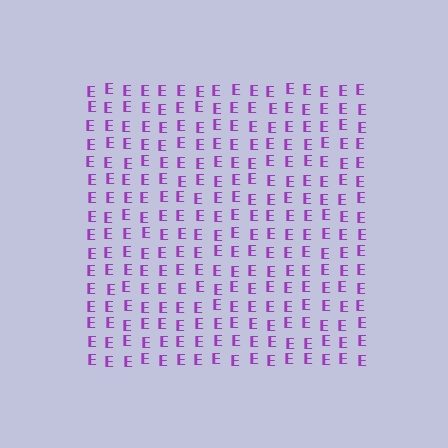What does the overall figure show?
The overall figure shows a square.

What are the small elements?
The small elements are letter E's.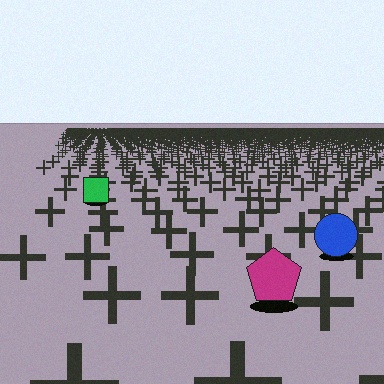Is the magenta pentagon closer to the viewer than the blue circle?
Yes. The magenta pentagon is closer — you can tell from the texture gradient: the ground texture is coarser near it.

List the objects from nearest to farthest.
From nearest to farthest: the magenta pentagon, the blue circle, the green square.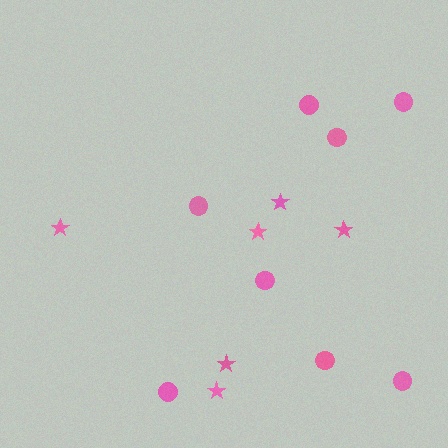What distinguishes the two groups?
There are 2 groups: one group of stars (6) and one group of circles (8).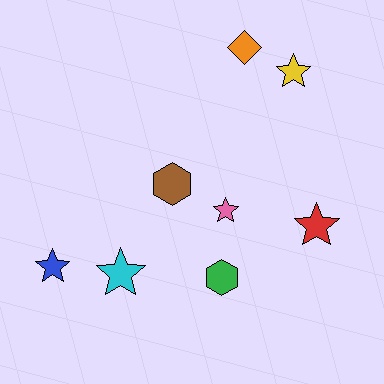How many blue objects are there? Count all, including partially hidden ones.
There is 1 blue object.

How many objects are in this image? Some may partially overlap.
There are 8 objects.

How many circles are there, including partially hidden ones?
There are no circles.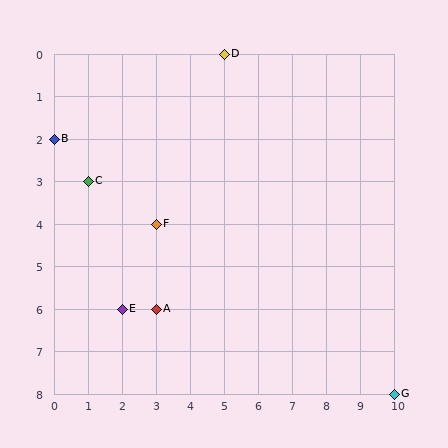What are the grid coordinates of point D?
Point D is at grid coordinates (5, 0).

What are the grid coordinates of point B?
Point B is at grid coordinates (0, 2).